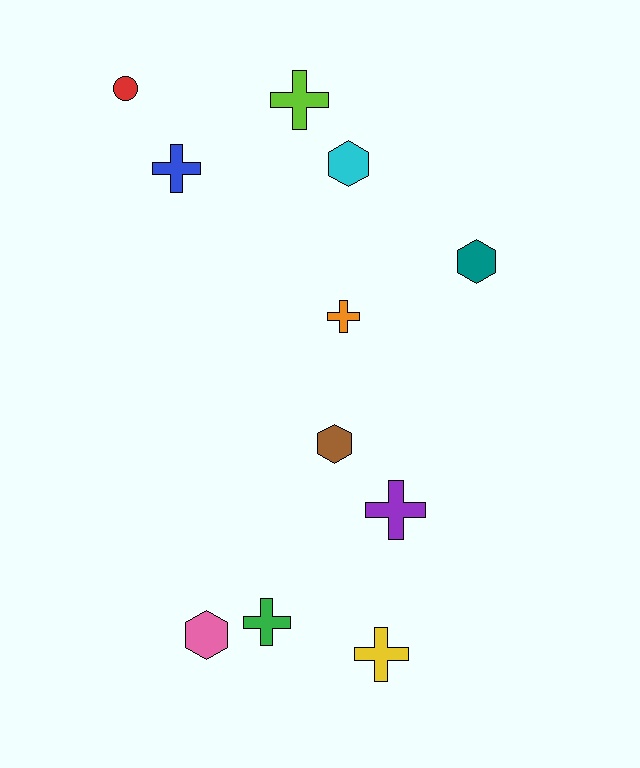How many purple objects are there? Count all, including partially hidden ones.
There is 1 purple object.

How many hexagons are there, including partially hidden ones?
There are 4 hexagons.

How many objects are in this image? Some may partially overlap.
There are 11 objects.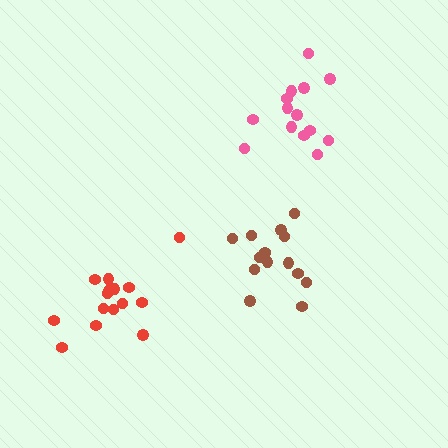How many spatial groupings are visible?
There are 3 spatial groupings.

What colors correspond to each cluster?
The clusters are colored: brown, red, pink.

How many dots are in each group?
Group 1: 14 dots, Group 2: 15 dots, Group 3: 14 dots (43 total).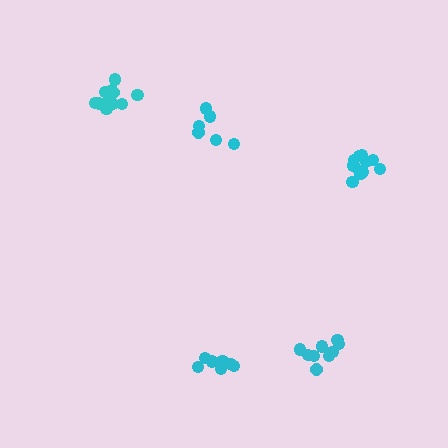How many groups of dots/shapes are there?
There are 5 groups.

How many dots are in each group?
Group 1: 11 dots, Group 2: 11 dots, Group 3: 6 dots, Group 4: 9 dots, Group 5: 8 dots (45 total).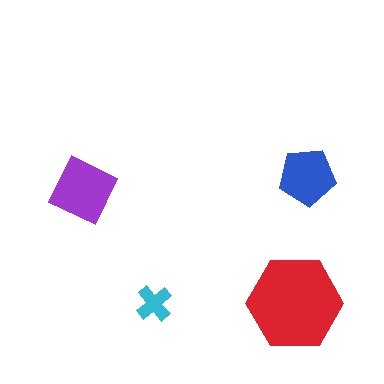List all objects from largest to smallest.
The red hexagon, the purple diamond, the blue pentagon, the cyan cross.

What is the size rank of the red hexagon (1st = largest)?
1st.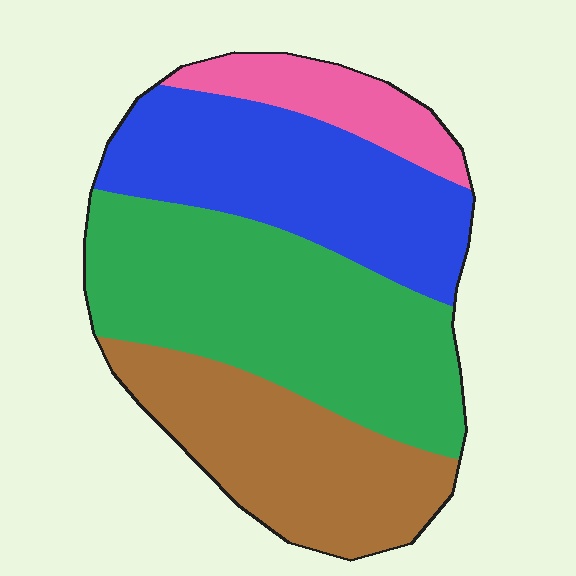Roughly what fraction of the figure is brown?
Brown covers around 25% of the figure.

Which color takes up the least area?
Pink, at roughly 10%.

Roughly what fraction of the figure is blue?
Blue takes up between a sixth and a third of the figure.